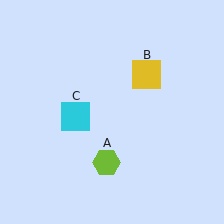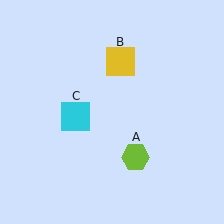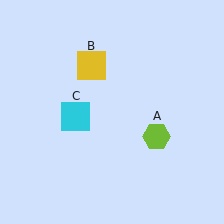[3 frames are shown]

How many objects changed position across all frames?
2 objects changed position: lime hexagon (object A), yellow square (object B).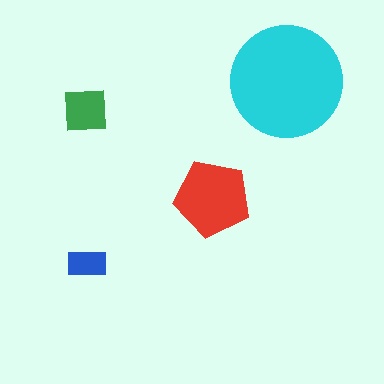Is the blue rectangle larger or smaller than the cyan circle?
Smaller.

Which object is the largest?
The cyan circle.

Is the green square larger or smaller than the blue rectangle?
Larger.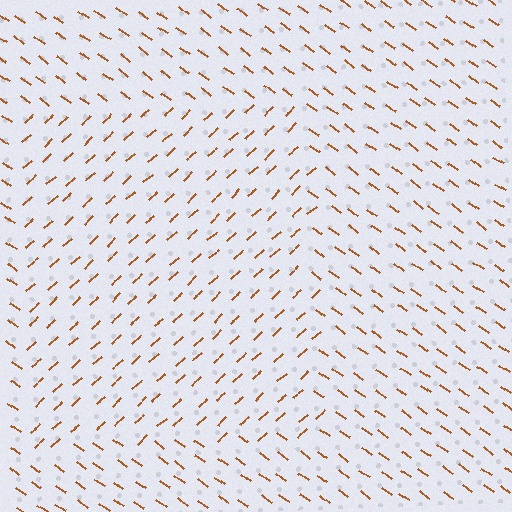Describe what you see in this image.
The image is filled with small brown line segments. A rectangle region in the image has lines oriented differently from the surrounding lines, creating a visible texture boundary.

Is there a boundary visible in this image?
Yes, there is a texture boundary formed by a change in line orientation.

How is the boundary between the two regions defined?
The boundary is defined purely by a change in line orientation (approximately 78 degrees difference). All lines are the same color and thickness.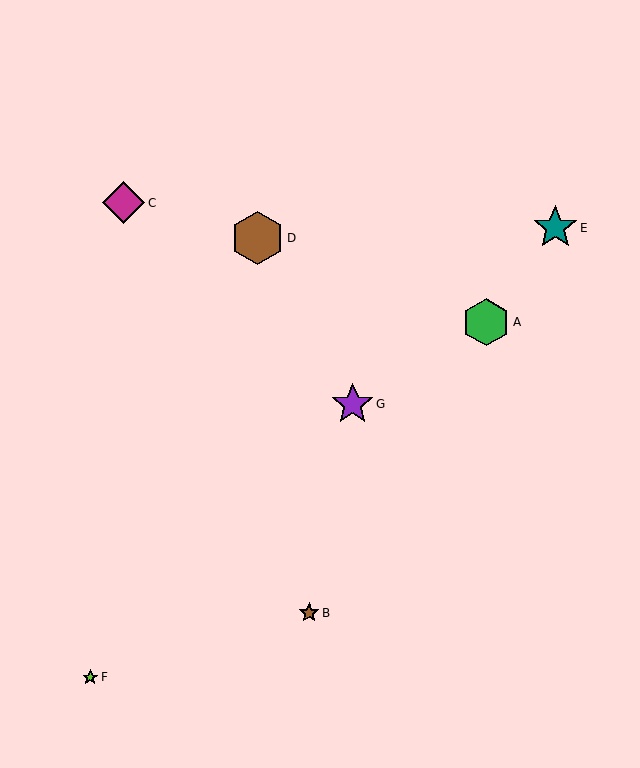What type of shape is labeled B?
Shape B is a brown star.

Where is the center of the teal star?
The center of the teal star is at (555, 228).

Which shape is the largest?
The brown hexagon (labeled D) is the largest.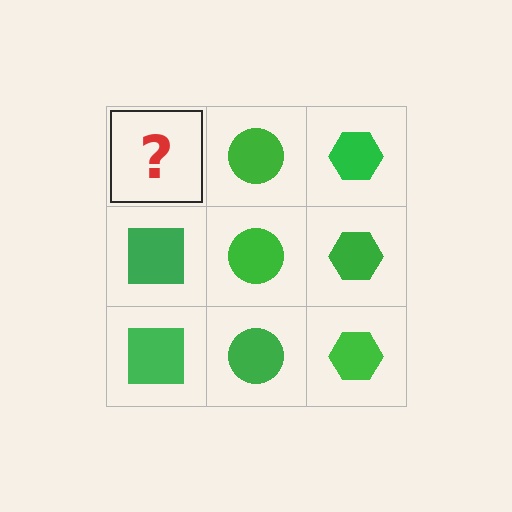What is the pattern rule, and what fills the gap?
The rule is that each column has a consistent shape. The gap should be filled with a green square.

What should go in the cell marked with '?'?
The missing cell should contain a green square.